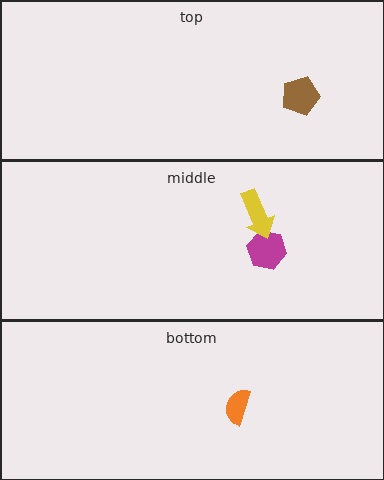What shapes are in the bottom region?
The orange semicircle.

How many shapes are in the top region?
1.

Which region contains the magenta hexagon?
The middle region.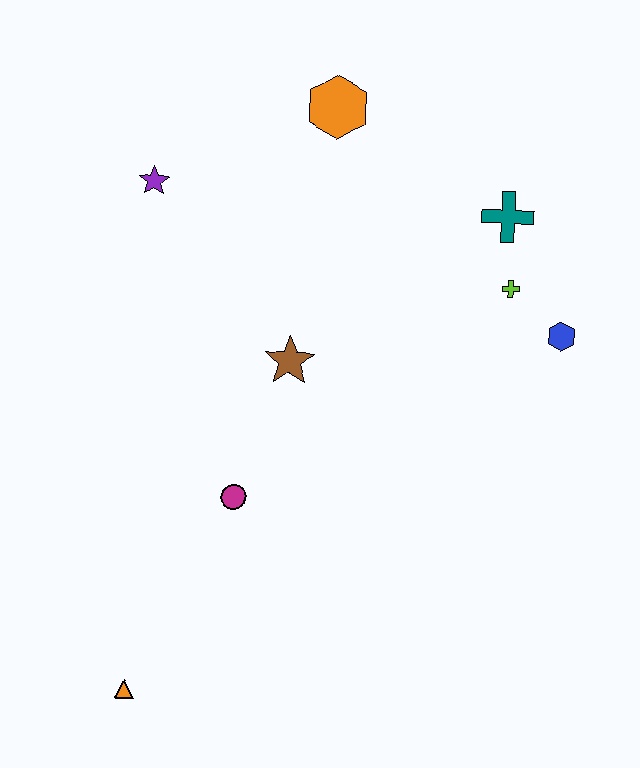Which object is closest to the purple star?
The orange hexagon is closest to the purple star.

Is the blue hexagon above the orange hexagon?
No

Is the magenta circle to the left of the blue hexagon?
Yes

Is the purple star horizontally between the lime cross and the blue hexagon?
No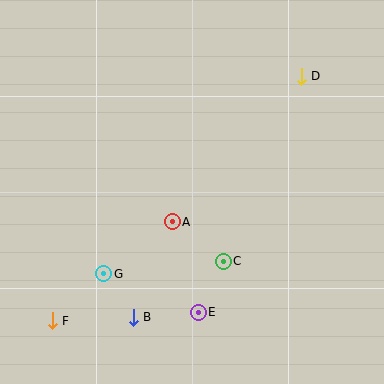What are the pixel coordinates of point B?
Point B is at (133, 317).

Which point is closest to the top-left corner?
Point A is closest to the top-left corner.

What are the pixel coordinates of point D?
Point D is at (301, 76).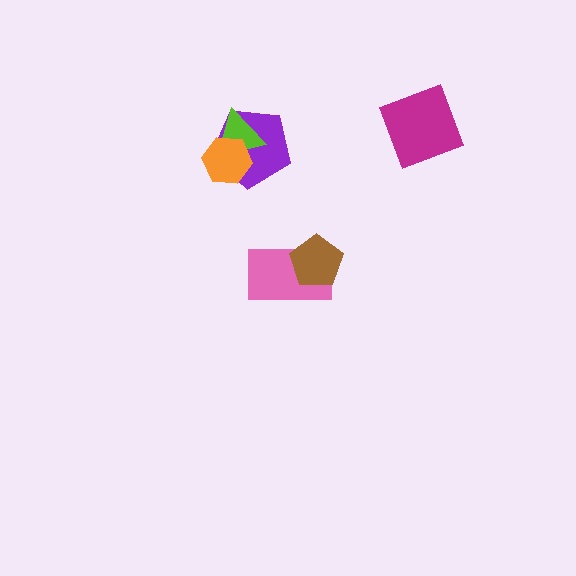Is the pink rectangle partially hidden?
Yes, it is partially covered by another shape.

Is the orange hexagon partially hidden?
No, no other shape covers it.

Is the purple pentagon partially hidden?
Yes, it is partially covered by another shape.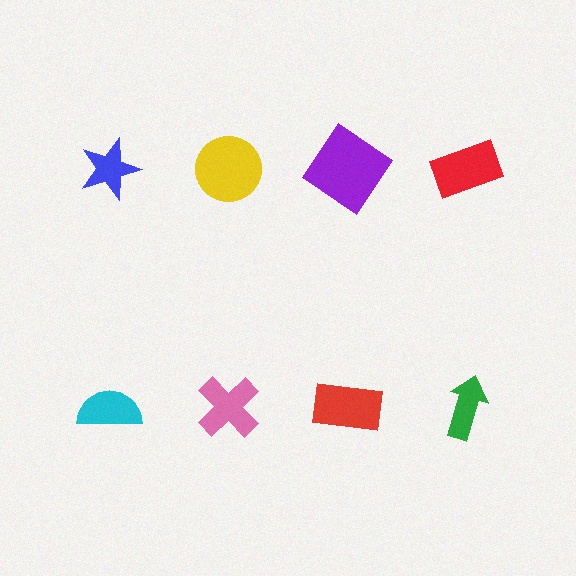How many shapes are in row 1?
4 shapes.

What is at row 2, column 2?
A pink cross.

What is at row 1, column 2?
A yellow circle.